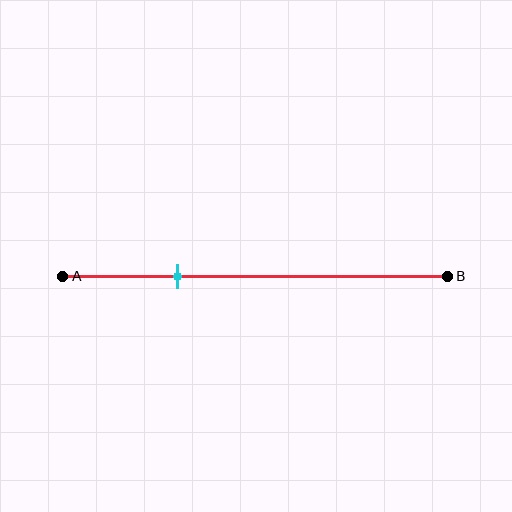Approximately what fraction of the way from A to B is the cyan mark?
The cyan mark is approximately 30% of the way from A to B.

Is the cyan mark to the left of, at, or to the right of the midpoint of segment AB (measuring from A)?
The cyan mark is to the left of the midpoint of segment AB.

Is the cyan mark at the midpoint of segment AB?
No, the mark is at about 30% from A, not at the 50% midpoint.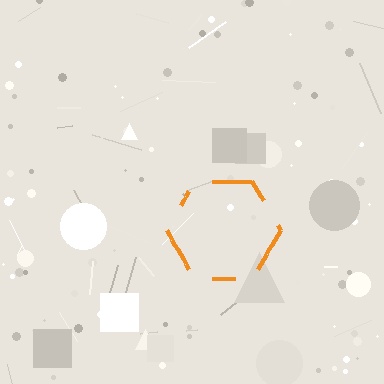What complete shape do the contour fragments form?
The contour fragments form a hexagon.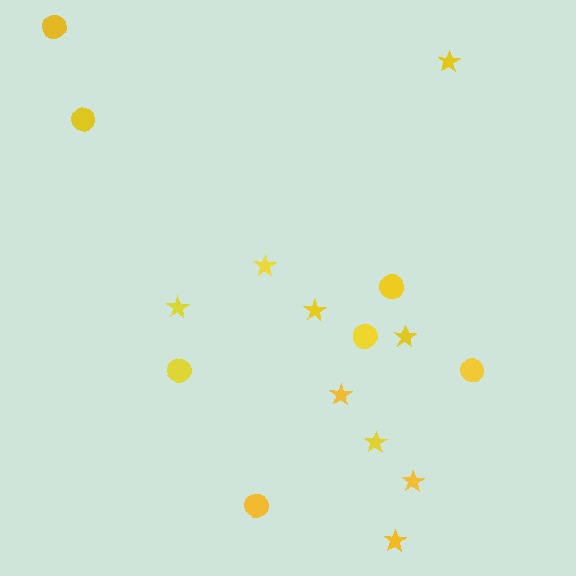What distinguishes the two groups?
There are 2 groups: one group of stars (9) and one group of circles (7).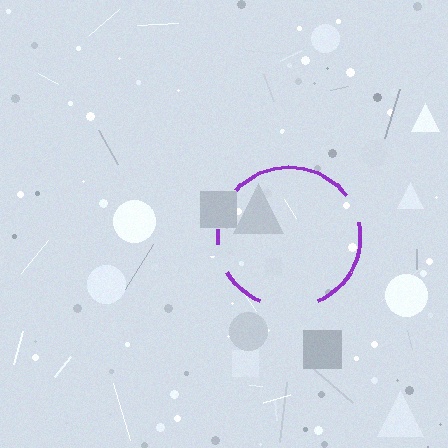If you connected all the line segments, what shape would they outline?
They would outline a circle.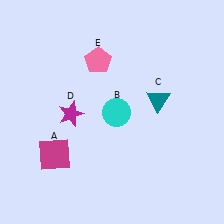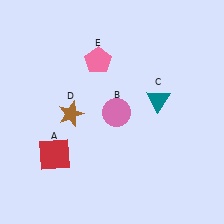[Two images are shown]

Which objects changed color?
A changed from magenta to red. B changed from cyan to pink. D changed from magenta to brown.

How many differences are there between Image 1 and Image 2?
There are 3 differences between the two images.